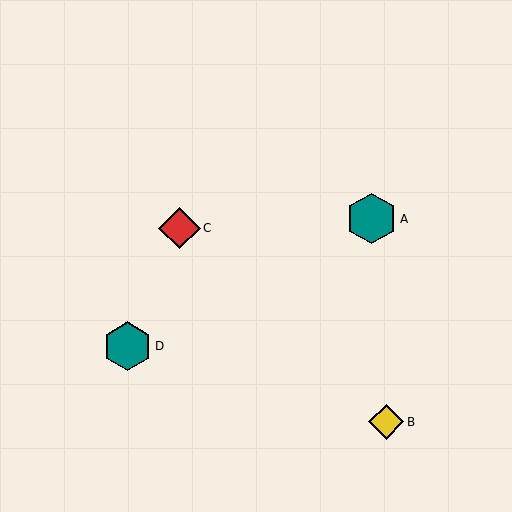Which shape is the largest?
The teal hexagon (labeled A) is the largest.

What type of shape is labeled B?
Shape B is a yellow diamond.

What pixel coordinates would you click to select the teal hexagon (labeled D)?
Click at (127, 346) to select the teal hexagon D.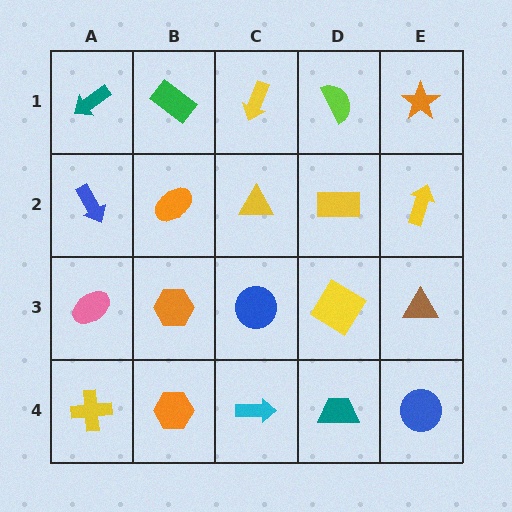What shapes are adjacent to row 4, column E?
A brown triangle (row 3, column E), a teal trapezoid (row 4, column D).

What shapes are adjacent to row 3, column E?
A yellow arrow (row 2, column E), a blue circle (row 4, column E), a yellow diamond (row 3, column D).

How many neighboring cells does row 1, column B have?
3.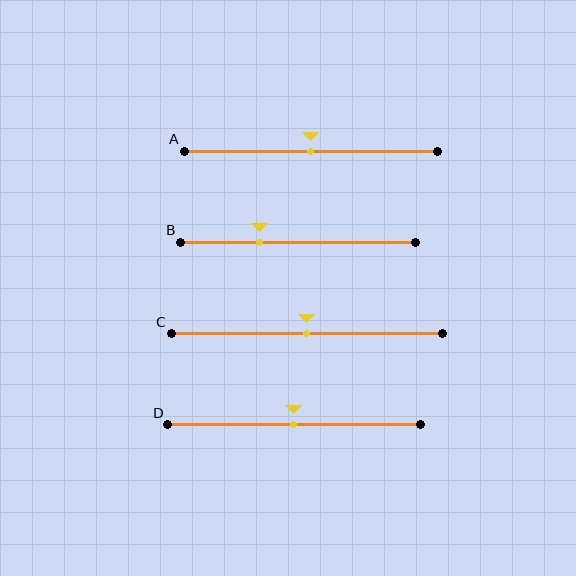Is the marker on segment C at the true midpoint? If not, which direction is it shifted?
Yes, the marker on segment C is at the true midpoint.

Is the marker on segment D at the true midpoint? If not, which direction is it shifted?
Yes, the marker on segment D is at the true midpoint.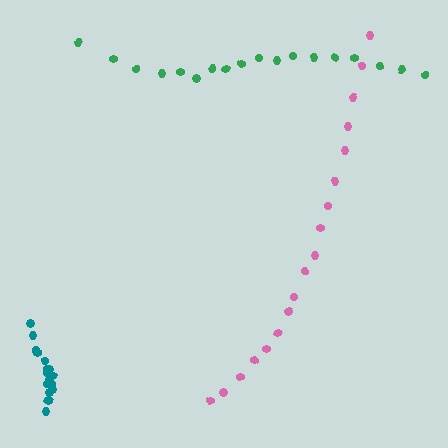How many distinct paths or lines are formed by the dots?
There are 3 distinct paths.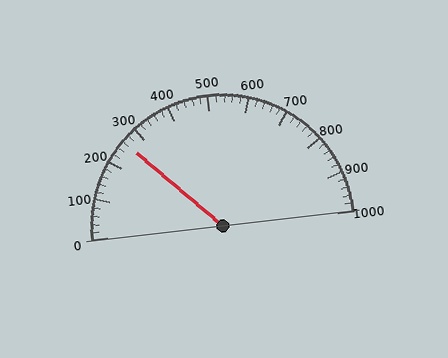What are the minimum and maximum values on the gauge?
The gauge ranges from 0 to 1000.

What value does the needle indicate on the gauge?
The needle indicates approximately 260.